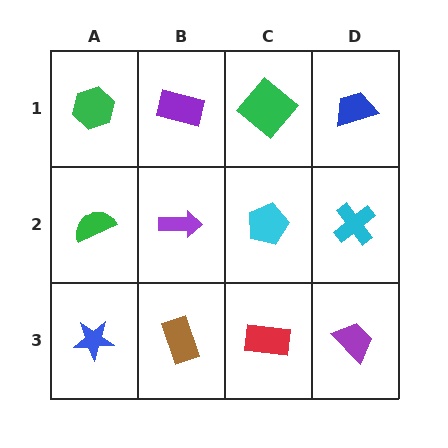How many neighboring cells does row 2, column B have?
4.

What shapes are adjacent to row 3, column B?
A purple arrow (row 2, column B), a blue star (row 3, column A), a red rectangle (row 3, column C).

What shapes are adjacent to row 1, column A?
A green semicircle (row 2, column A), a purple rectangle (row 1, column B).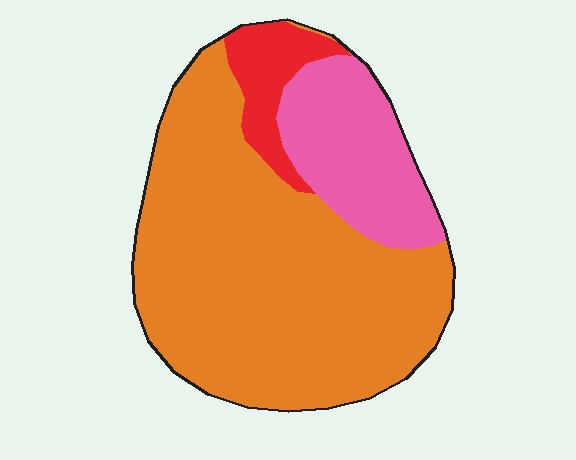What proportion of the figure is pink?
Pink covers roughly 20% of the figure.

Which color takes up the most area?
Orange, at roughly 70%.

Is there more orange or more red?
Orange.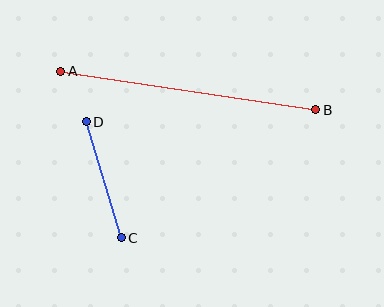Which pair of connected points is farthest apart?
Points A and B are farthest apart.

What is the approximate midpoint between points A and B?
The midpoint is at approximately (188, 91) pixels.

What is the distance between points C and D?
The distance is approximately 121 pixels.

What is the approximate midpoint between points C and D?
The midpoint is at approximately (104, 180) pixels.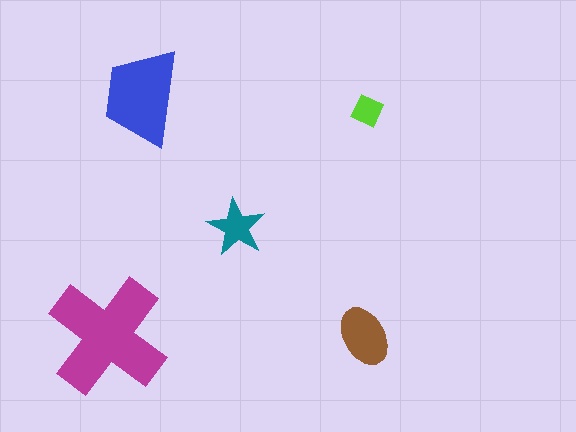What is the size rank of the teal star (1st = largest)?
4th.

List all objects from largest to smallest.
The magenta cross, the blue trapezoid, the brown ellipse, the teal star, the lime diamond.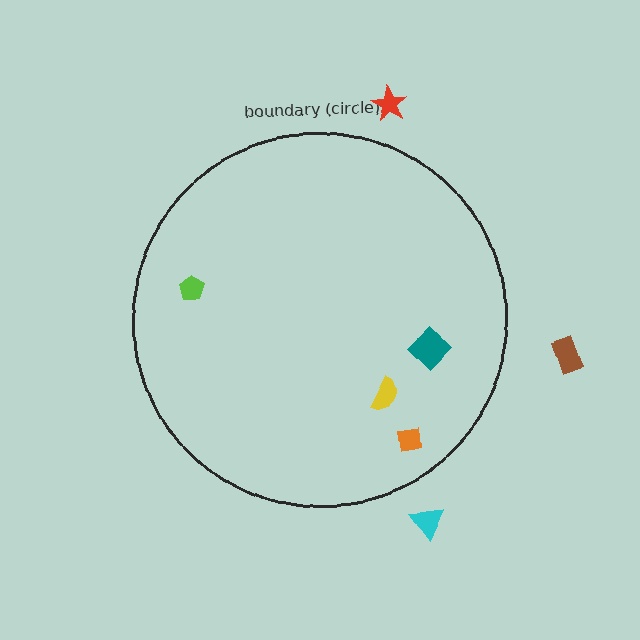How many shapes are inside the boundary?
4 inside, 3 outside.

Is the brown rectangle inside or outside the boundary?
Outside.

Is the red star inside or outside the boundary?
Outside.